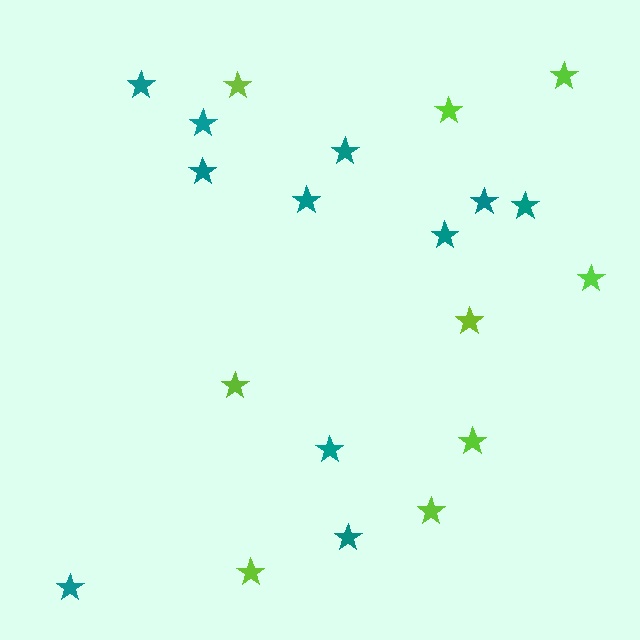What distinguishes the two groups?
There are 2 groups: one group of lime stars (9) and one group of teal stars (11).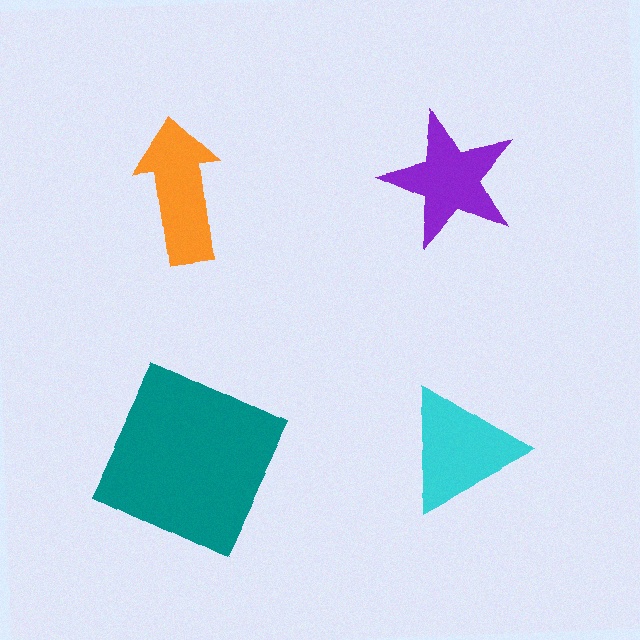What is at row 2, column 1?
A teal square.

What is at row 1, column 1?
An orange arrow.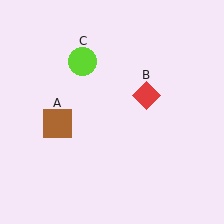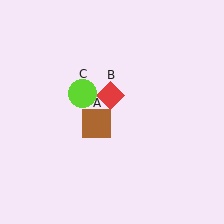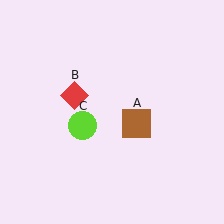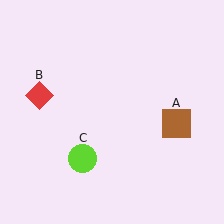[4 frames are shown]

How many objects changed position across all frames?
3 objects changed position: brown square (object A), red diamond (object B), lime circle (object C).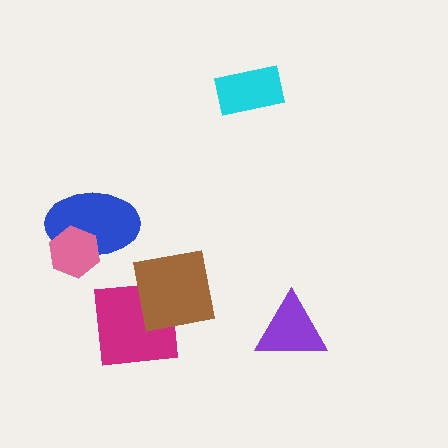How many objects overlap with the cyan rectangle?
0 objects overlap with the cyan rectangle.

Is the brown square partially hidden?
No, no other shape covers it.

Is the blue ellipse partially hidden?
Yes, it is partially covered by another shape.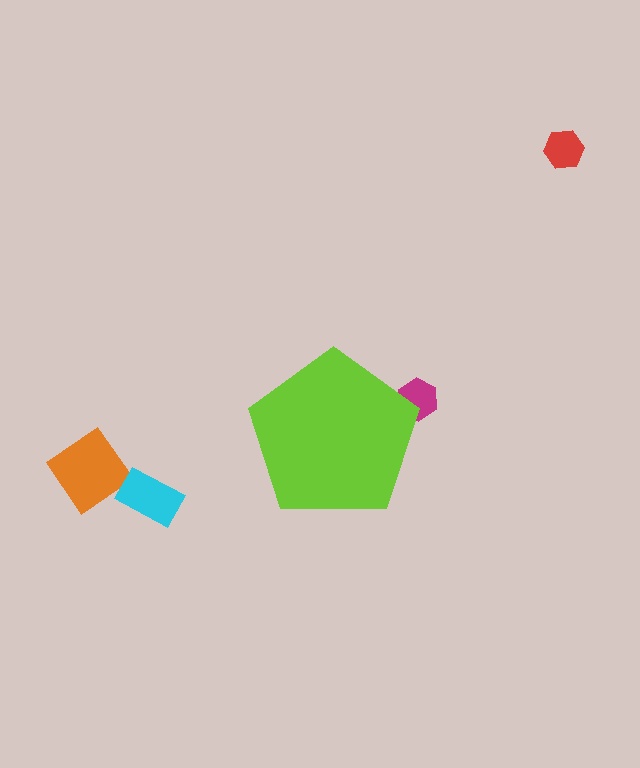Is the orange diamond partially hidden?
No, the orange diamond is fully visible.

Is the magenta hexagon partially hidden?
Yes, the magenta hexagon is partially hidden behind the lime pentagon.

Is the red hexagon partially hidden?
No, the red hexagon is fully visible.